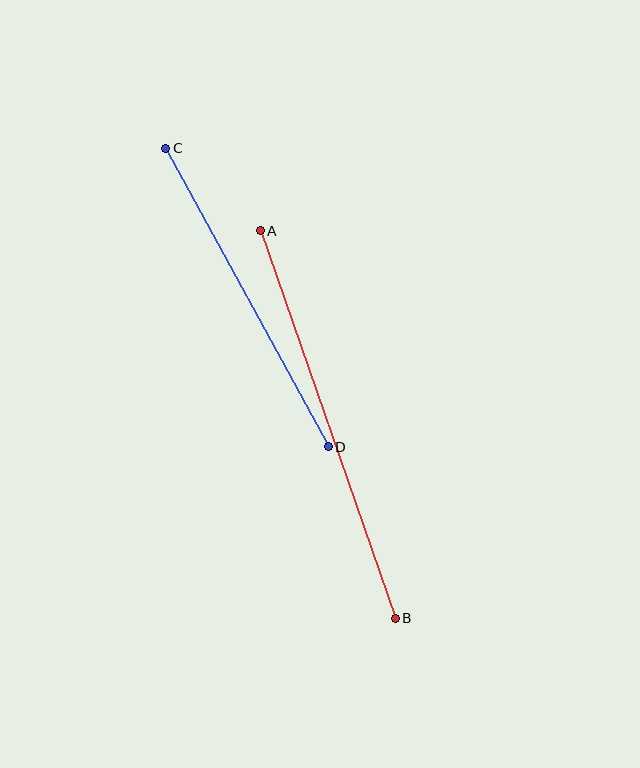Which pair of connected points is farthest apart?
Points A and B are farthest apart.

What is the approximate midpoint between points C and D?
The midpoint is at approximately (247, 297) pixels.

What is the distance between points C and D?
The distance is approximately 340 pixels.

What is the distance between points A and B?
The distance is approximately 410 pixels.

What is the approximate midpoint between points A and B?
The midpoint is at approximately (328, 424) pixels.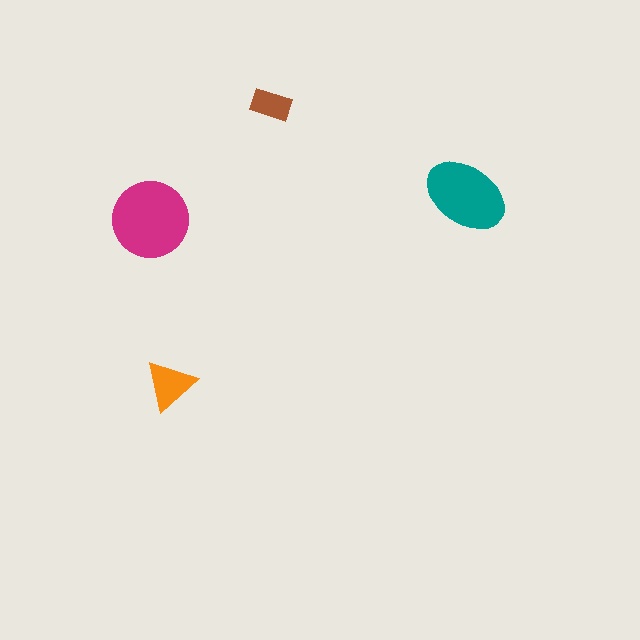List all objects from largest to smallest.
The magenta circle, the teal ellipse, the orange triangle, the brown rectangle.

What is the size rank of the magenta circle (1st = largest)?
1st.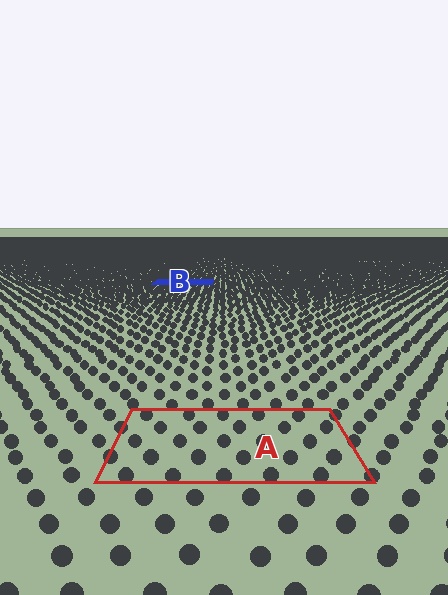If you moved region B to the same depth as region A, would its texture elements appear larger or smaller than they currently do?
They would appear larger. At a closer depth, the same texture elements are projected at a bigger on-screen size.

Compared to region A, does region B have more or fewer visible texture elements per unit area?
Region B has more texture elements per unit area — they are packed more densely because it is farther away.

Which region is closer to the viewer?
Region A is closer. The texture elements there are larger and more spread out.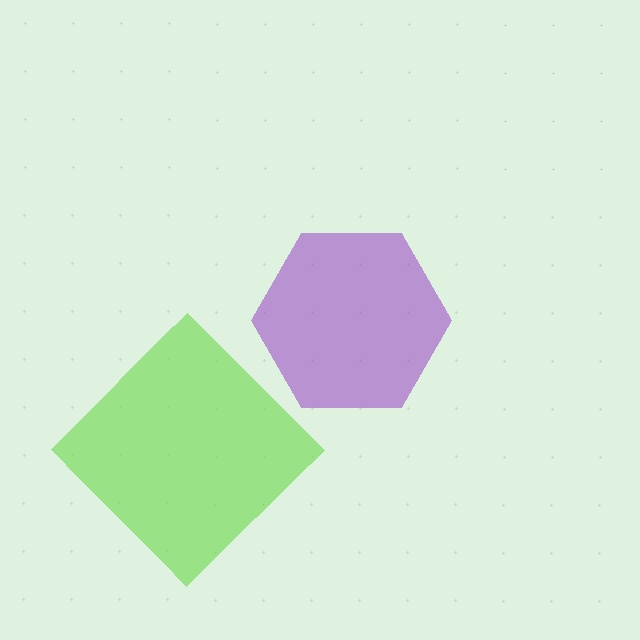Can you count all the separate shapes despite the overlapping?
Yes, there are 2 separate shapes.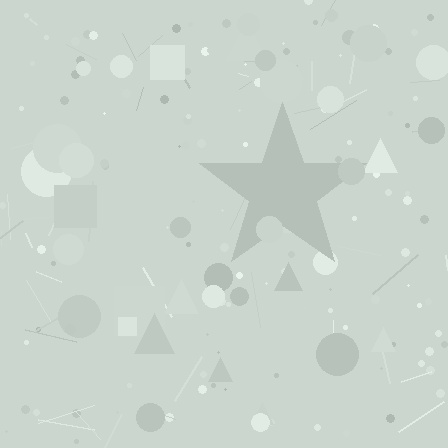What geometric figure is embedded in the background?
A star is embedded in the background.